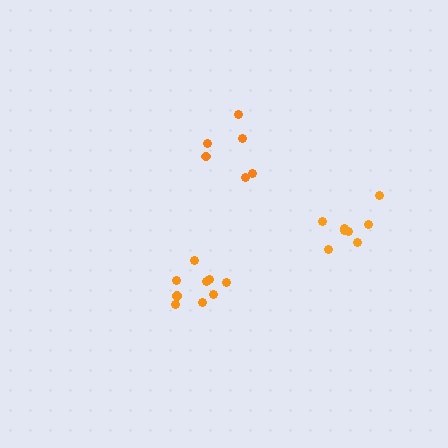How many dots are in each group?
Group 1: 10 dots, Group 2: 6 dots, Group 3: 8 dots (24 total).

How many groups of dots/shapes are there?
There are 3 groups.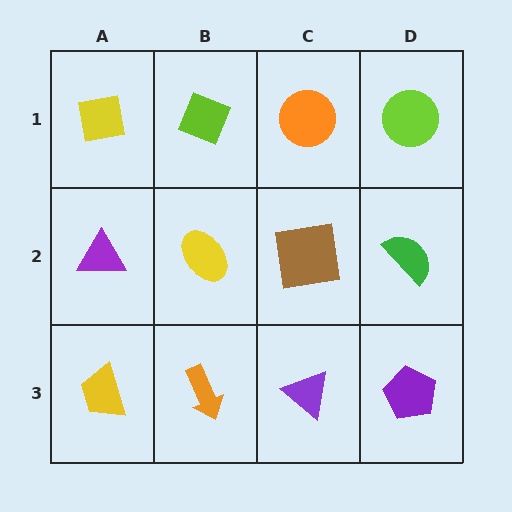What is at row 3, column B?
An orange arrow.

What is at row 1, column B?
A lime diamond.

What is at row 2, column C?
A brown square.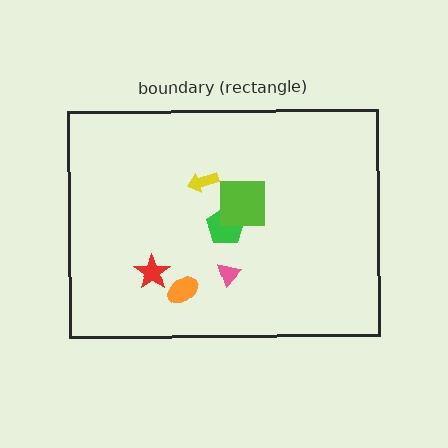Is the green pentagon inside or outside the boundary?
Inside.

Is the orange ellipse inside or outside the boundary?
Inside.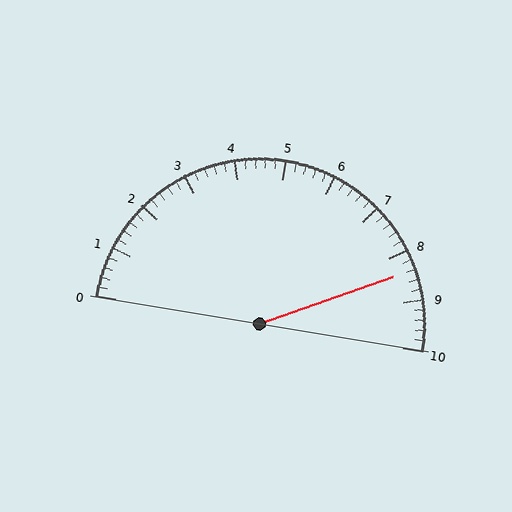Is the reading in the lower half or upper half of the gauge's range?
The reading is in the upper half of the range (0 to 10).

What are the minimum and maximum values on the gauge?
The gauge ranges from 0 to 10.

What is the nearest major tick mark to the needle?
The nearest major tick mark is 8.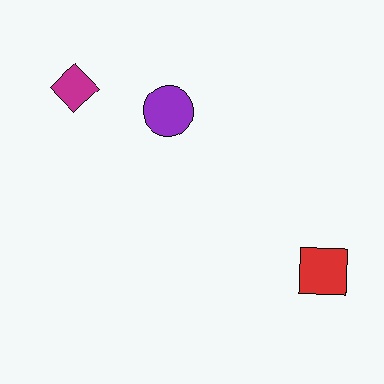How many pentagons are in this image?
There are no pentagons.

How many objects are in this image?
There are 3 objects.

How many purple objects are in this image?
There is 1 purple object.